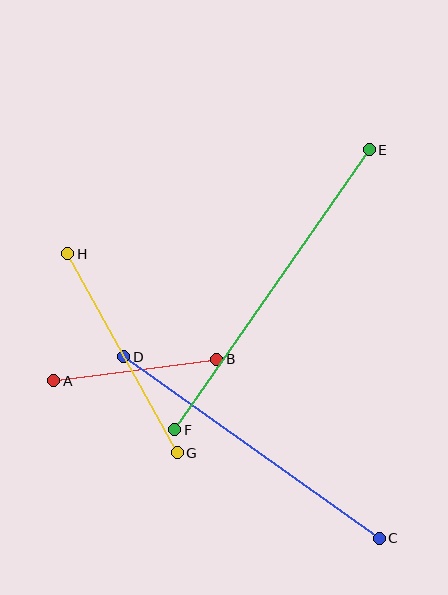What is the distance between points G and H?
The distance is approximately 227 pixels.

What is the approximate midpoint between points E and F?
The midpoint is at approximately (272, 290) pixels.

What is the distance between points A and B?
The distance is approximately 164 pixels.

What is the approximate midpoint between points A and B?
The midpoint is at approximately (135, 370) pixels.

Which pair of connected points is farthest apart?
Points E and F are farthest apart.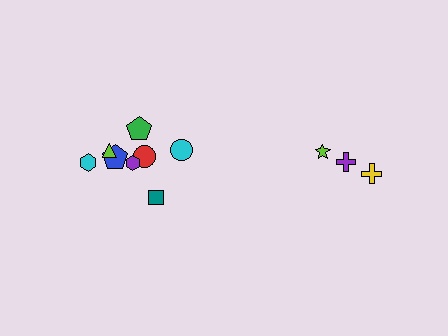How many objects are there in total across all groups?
There are 11 objects.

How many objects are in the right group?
There are 3 objects.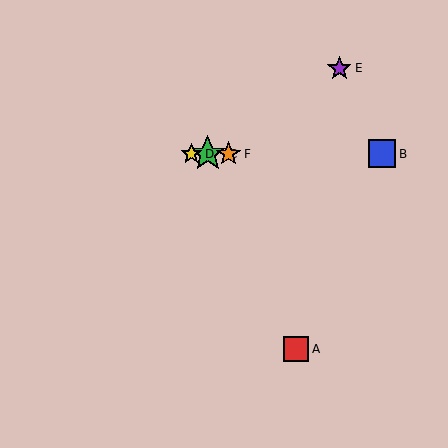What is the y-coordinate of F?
Object F is at y≈154.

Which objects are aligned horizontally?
Objects B, C, D, F are aligned horizontally.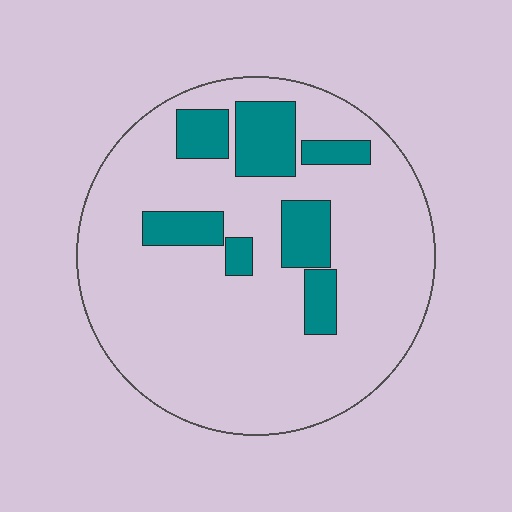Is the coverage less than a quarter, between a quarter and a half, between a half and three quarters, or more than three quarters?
Less than a quarter.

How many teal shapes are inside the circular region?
7.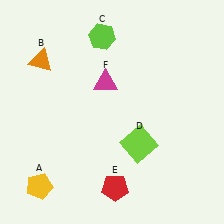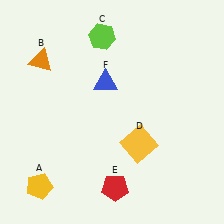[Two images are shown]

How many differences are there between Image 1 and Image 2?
There are 2 differences between the two images.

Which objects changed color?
D changed from lime to yellow. F changed from magenta to blue.